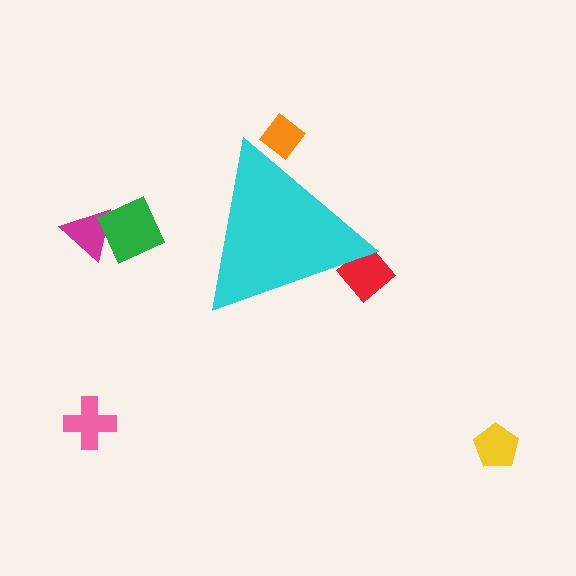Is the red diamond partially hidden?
Yes, the red diamond is partially hidden behind the cyan triangle.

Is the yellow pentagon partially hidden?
No, the yellow pentagon is fully visible.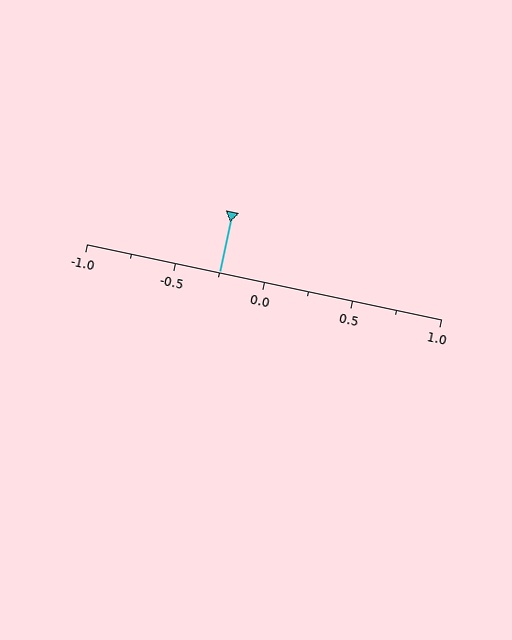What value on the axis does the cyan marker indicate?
The marker indicates approximately -0.25.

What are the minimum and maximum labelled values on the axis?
The axis runs from -1.0 to 1.0.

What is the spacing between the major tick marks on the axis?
The major ticks are spaced 0.5 apart.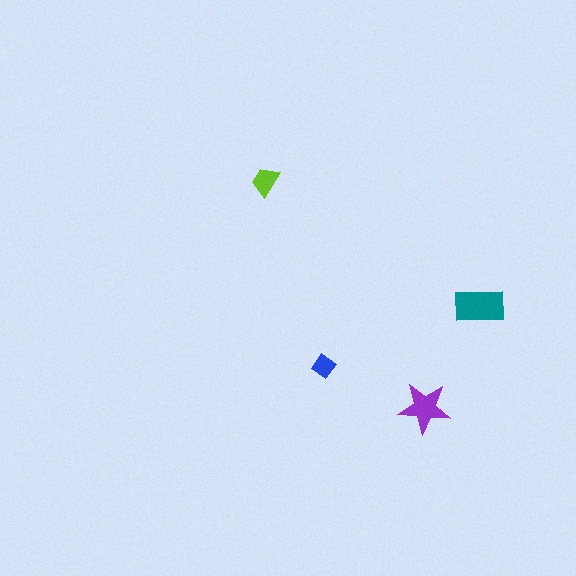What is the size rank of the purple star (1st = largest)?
2nd.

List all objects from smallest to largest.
The blue diamond, the lime trapezoid, the purple star, the teal rectangle.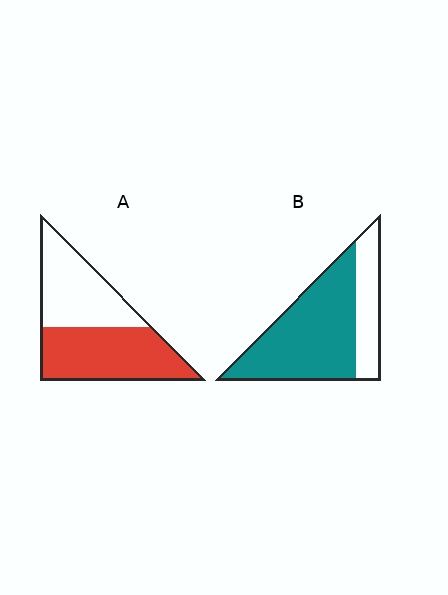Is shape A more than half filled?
Yes.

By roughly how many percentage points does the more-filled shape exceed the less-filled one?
By roughly 20 percentage points (B over A).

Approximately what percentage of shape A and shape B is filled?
A is approximately 55% and B is approximately 70%.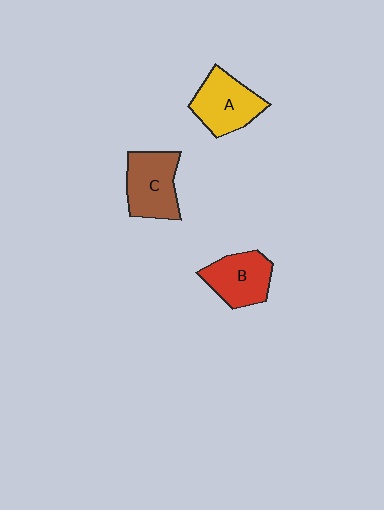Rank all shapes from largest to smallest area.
From largest to smallest: C (brown), A (yellow), B (red).